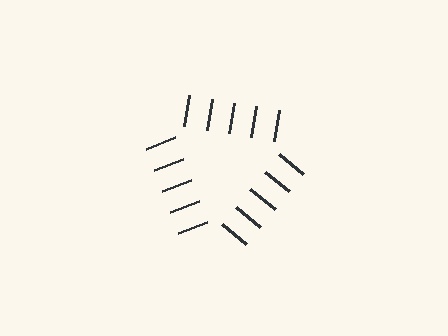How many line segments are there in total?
15 — 5 along each of the 3 edges.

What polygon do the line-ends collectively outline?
An illusory triangle — the line segments terminate on its edges but no continuous stroke is drawn.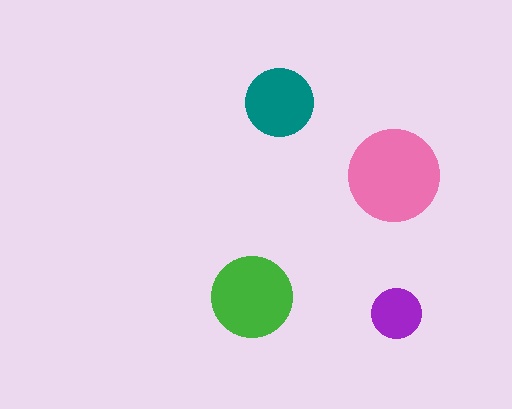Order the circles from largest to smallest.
the pink one, the green one, the teal one, the purple one.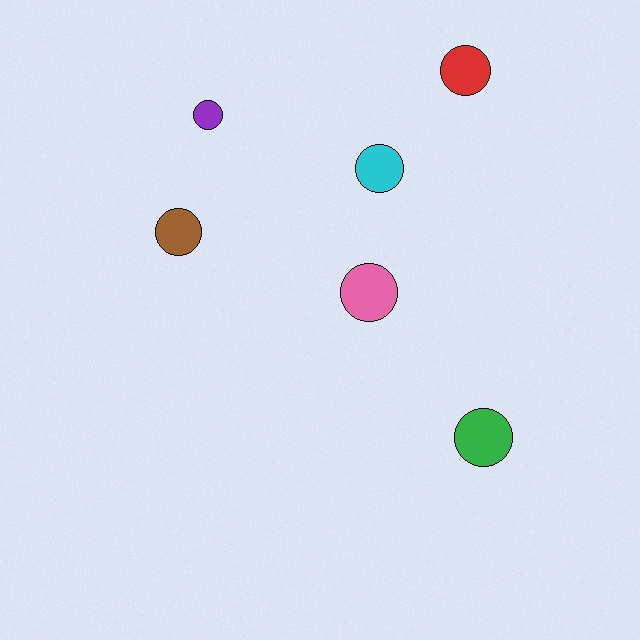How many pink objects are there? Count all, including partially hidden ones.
There is 1 pink object.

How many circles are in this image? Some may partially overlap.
There are 6 circles.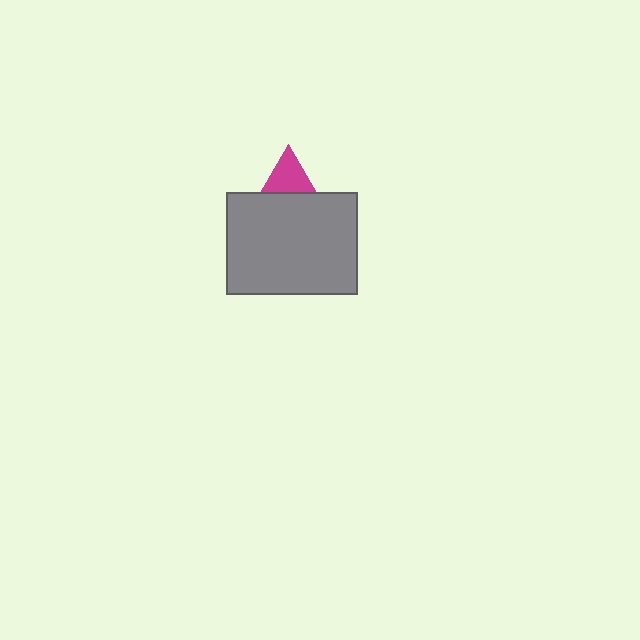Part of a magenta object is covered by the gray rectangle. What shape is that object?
It is a triangle.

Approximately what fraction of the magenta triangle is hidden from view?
Roughly 66% of the magenta triangle is hidden behind the gray rectangle.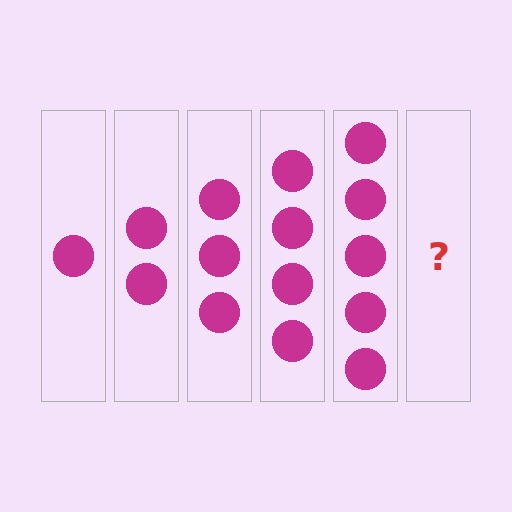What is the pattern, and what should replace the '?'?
The pattern is that each step adds one more circle. The '?' should be 6 circles.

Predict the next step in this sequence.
The next step is 6 circles.